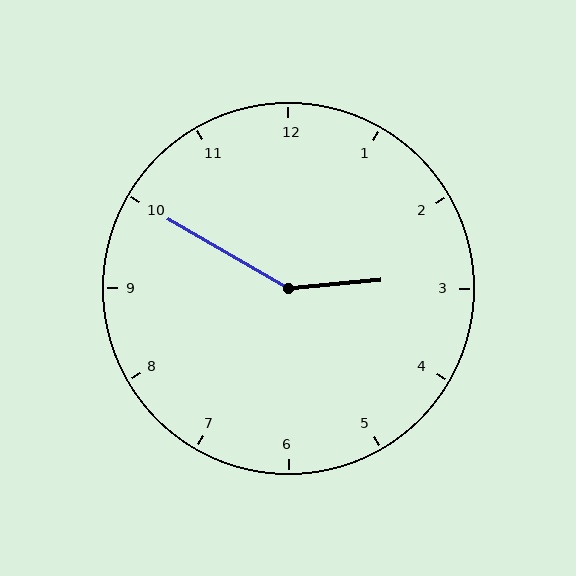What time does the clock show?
2:50.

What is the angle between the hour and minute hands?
Approximately 145 degrees.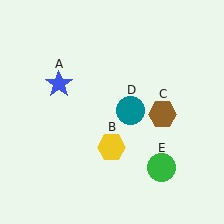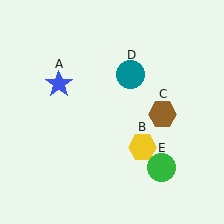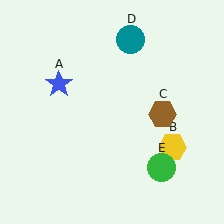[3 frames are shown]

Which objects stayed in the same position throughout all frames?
Blue star (object A) and brown hexagon (object C) and green circle (object E) remained stationary.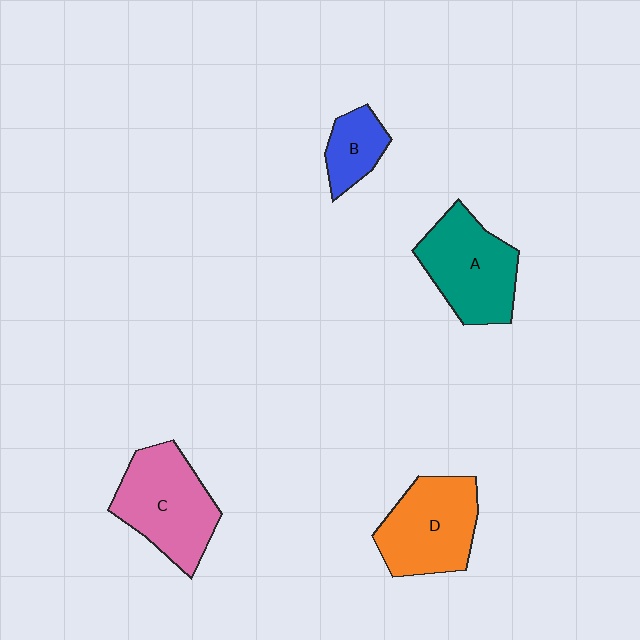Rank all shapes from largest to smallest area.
From largest to smallest: C (pink), D (orange), A (teal), B (blue).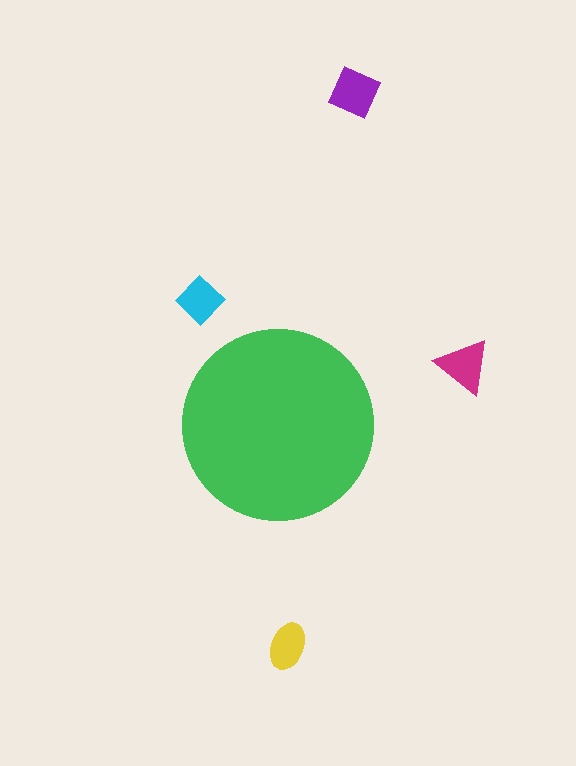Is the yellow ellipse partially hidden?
No, the yellow ellipse is fully visible.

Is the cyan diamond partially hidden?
No, the cyan diamond is fully visible.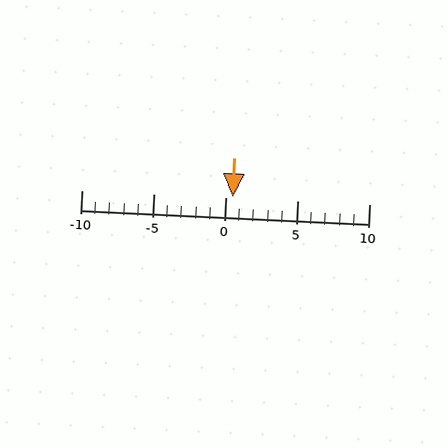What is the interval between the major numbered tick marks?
The major tick marks are spaced 5 units apart.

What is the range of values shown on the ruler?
The ruler shows values from -10 to 10.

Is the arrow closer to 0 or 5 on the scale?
The arrow is closer to 0.